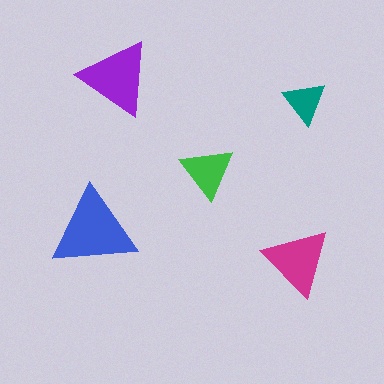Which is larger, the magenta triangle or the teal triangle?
The magenta one.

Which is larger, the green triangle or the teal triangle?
The green one.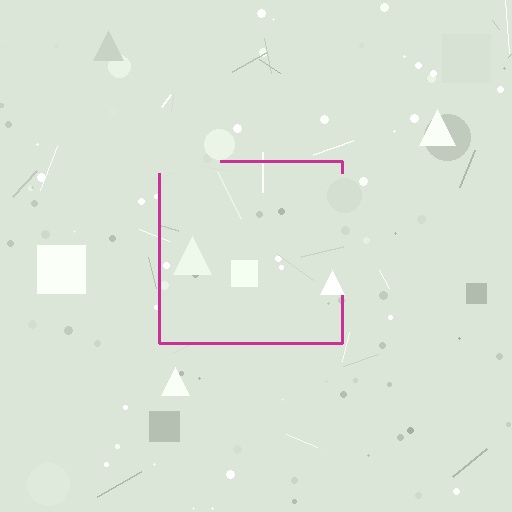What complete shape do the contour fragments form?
The contour fragments form a square.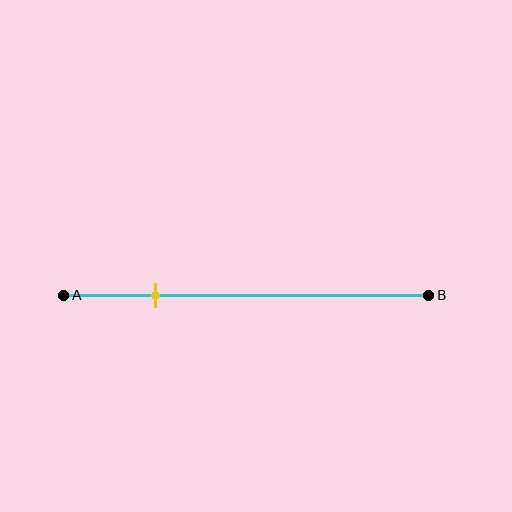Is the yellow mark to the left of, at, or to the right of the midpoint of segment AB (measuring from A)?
The yellow mark is to the left of the midpoint of segment AB.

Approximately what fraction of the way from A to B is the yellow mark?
The yellow mark is approximately 25% of the way from A to B.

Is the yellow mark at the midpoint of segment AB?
No, the mark is at about 25% from A, not at the 50% midpoint.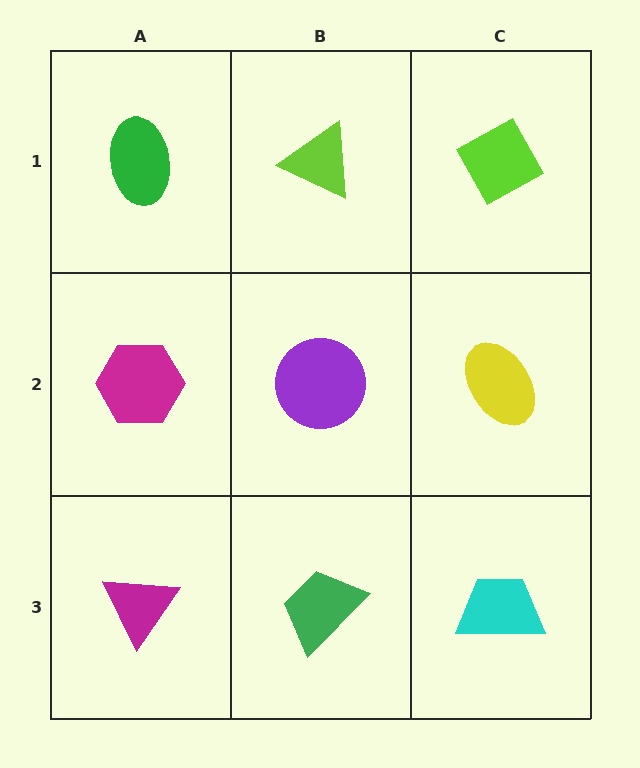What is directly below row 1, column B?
A purple circle.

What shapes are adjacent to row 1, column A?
A magenta hexagon (row 2, column A), a lime triangle (row 1, column B).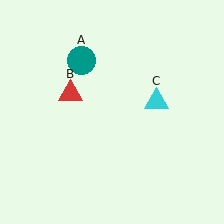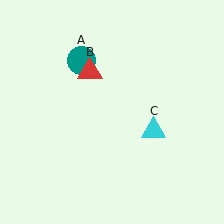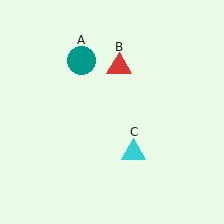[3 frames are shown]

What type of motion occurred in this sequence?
The red triangle (object B), cyan triangle (object C) rotated clockwise around the center of the scene.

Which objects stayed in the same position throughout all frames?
Teal circle (object A) remained stationary.